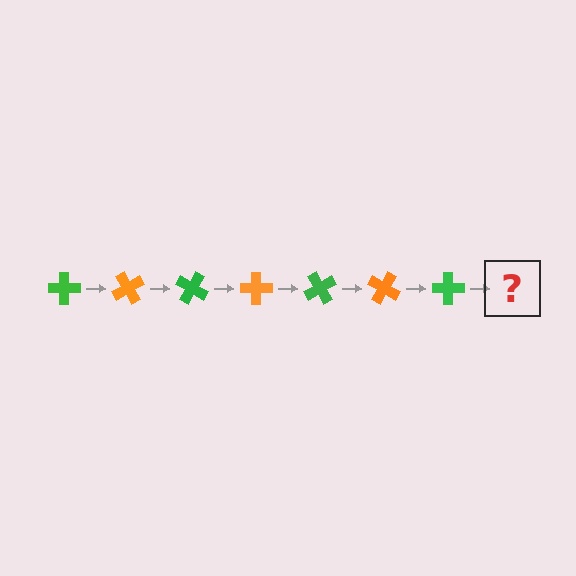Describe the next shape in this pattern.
It should be an orange cross, rotated 420 degrees from the start.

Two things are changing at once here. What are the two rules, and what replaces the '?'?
The two rules are that it rotates 60 degrees each step and the color cycles through green and orange. The '?' should be an orange cross, rotated 420 degrees from the start.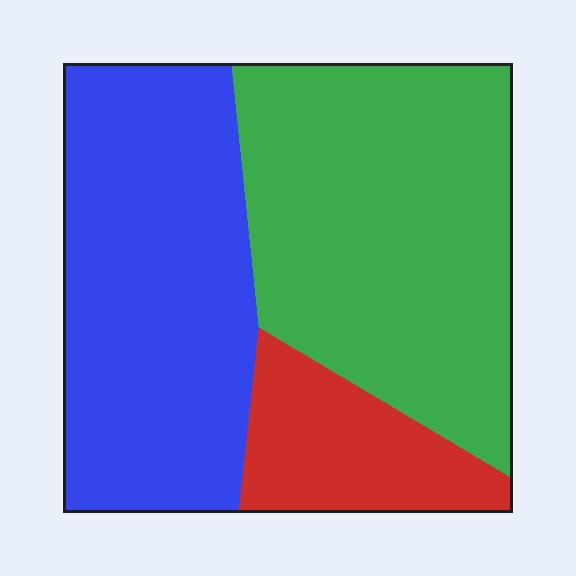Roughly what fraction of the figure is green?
Green takes up between a quarter and a half of the figure.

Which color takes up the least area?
Red, at roughly 15%.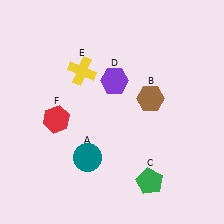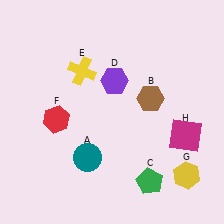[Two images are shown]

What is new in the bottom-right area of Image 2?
A magenta square (H) was added in the bottom-right area of Image 2.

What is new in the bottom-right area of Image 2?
A yellow hexagon (G) was added in the bottom-right area of Image 2.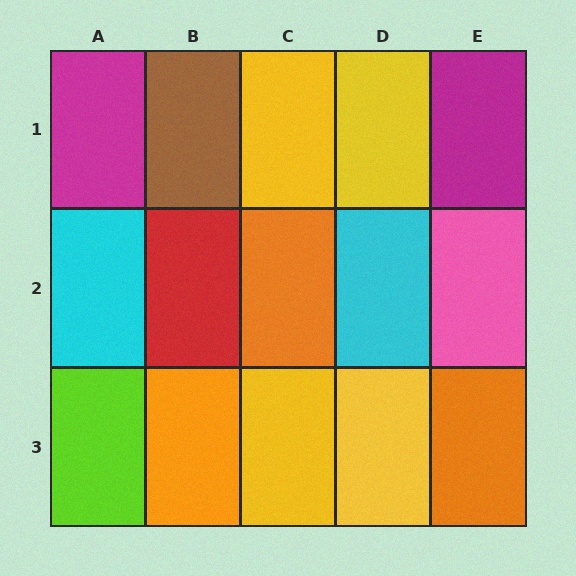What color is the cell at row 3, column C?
Yellow.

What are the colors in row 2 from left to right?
Cyan, red, orange, cyan, pink.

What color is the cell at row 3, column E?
Orange.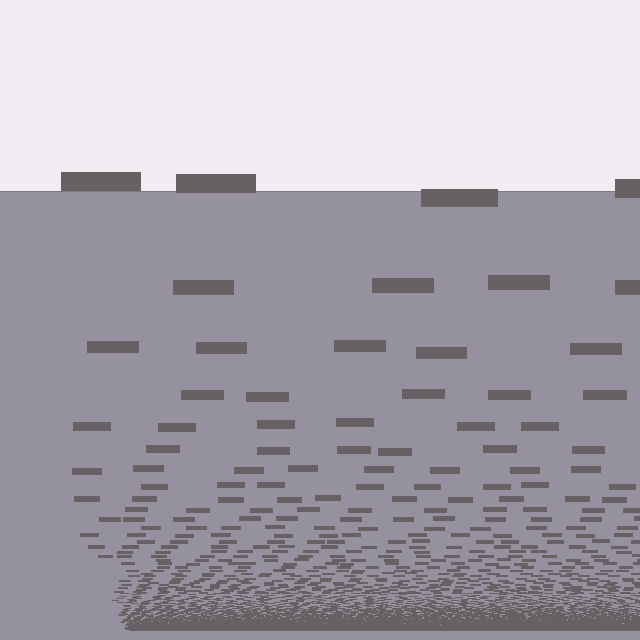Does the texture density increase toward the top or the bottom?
Density increases toward the bottom.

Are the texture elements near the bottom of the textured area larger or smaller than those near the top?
Smaller. The gradient is inverted — elements near the bottom are smaller and denser.